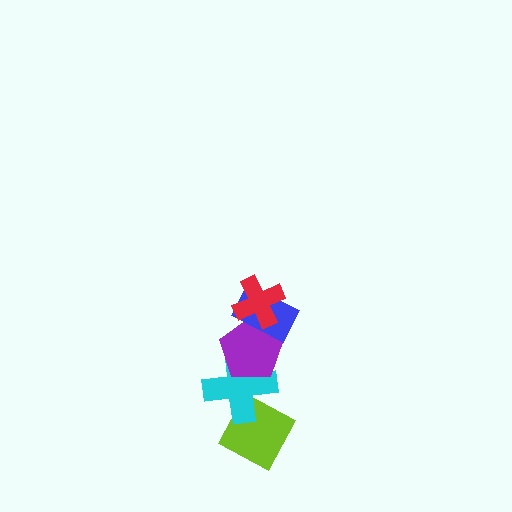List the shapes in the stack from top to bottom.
From top to bottom: the red cross, the blue rectangle, the purple pentagon, the cyan cross, the lime diamond.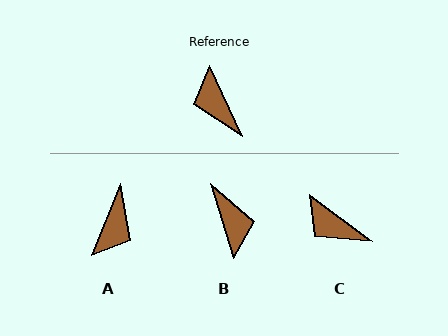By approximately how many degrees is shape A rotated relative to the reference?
Approximately 133 degrees counter-clockwise.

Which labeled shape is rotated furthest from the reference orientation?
B, about 173 degrees away.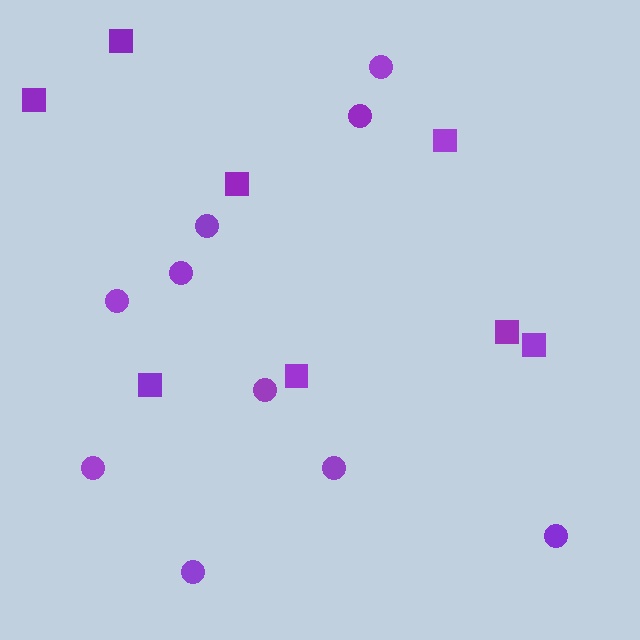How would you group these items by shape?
There are 2 groups: one group of circles (10) and one group of squares (8).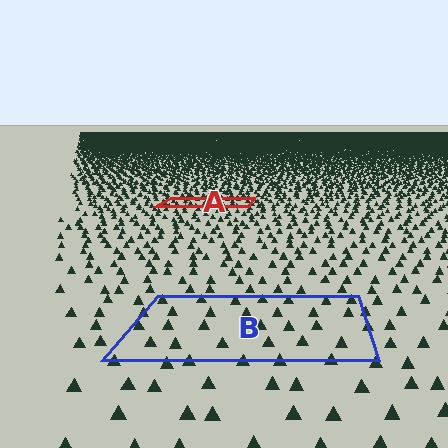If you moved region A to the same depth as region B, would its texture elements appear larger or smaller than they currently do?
They would appear larger. At a closer depth, the same texture elements are projected at a bigger on-screen size.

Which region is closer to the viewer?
Region B is closer. The texture elements there are larger and more spread out.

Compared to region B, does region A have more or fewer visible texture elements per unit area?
Region A has more texture elements per unit area — they are packed more densely because it is farther away.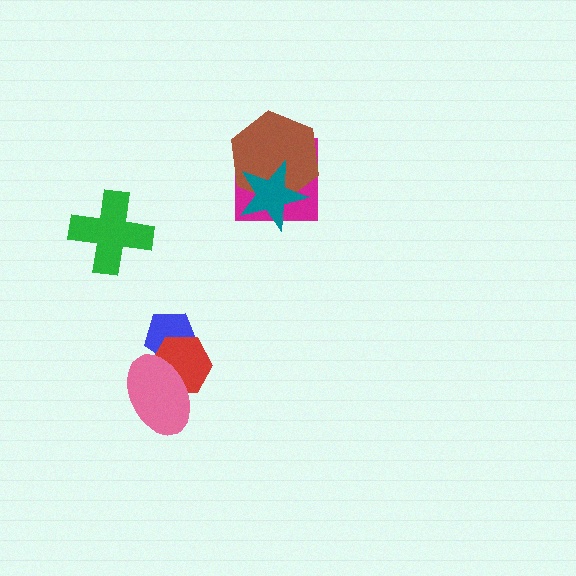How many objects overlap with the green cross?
0 objects overlap with the green cross.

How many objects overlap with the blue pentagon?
2 objects overlap with the blue pentagon.